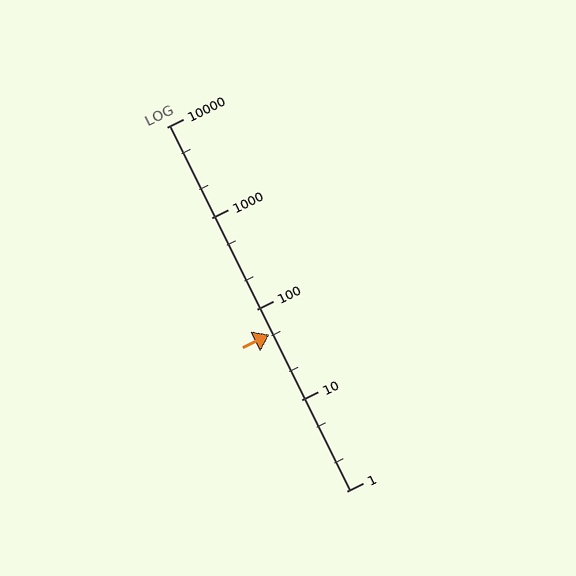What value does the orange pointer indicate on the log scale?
The pointer indicates approximately 52.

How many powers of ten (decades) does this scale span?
The scale spans 4 decades, from 1 to 10000.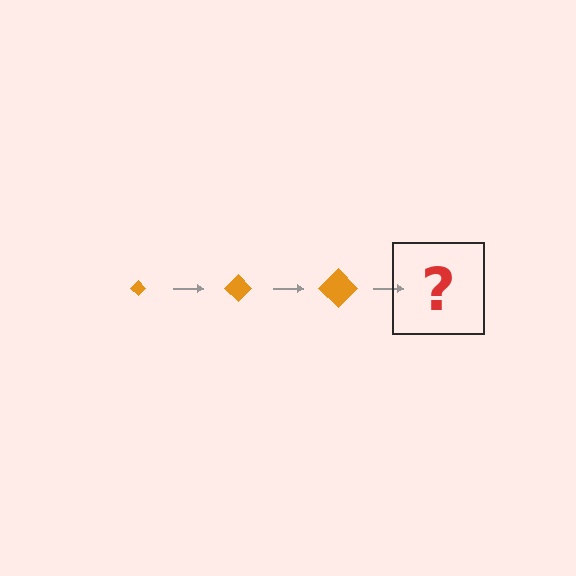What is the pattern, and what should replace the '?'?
The pattern is that the diamond gets progressively larger each step. The '?' should be an orange diamond, larger than the previous one.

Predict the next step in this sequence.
The next step is an orange diamond, larger than the previous one.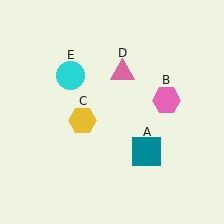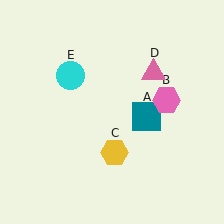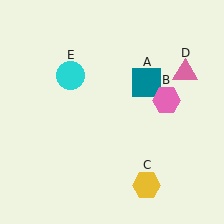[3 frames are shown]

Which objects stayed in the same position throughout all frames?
Pink hexagon (object B) and cyan circle (object E) remained stationary.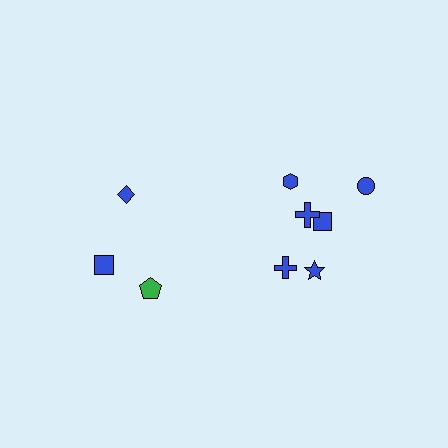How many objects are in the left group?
There are 3 objects.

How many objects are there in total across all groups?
There are 9 objects.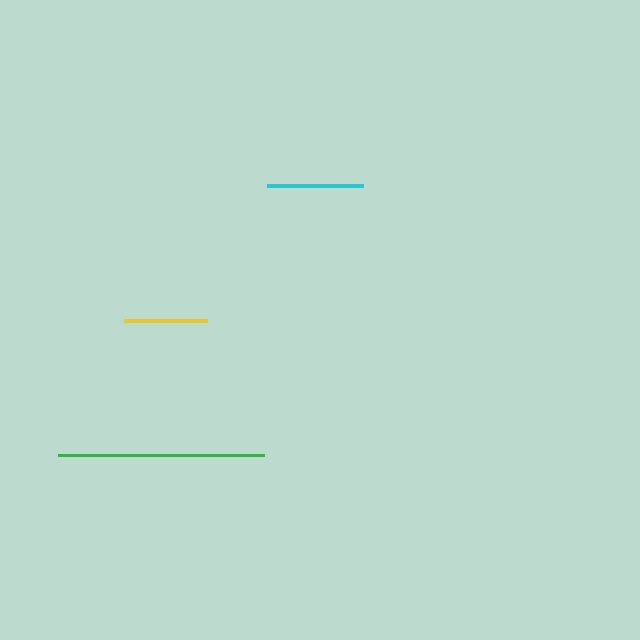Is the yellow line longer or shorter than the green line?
The green line is longer than the yellow line.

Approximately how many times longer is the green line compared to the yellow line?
The green line is approximately 2.5 times the length of the yellow line.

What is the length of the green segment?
The green segment is approximately 206 pixels long.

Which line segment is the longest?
The green line is the longest at approximately 206 pixels.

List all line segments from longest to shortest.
From longest to shortest: green, cyan, yellow.